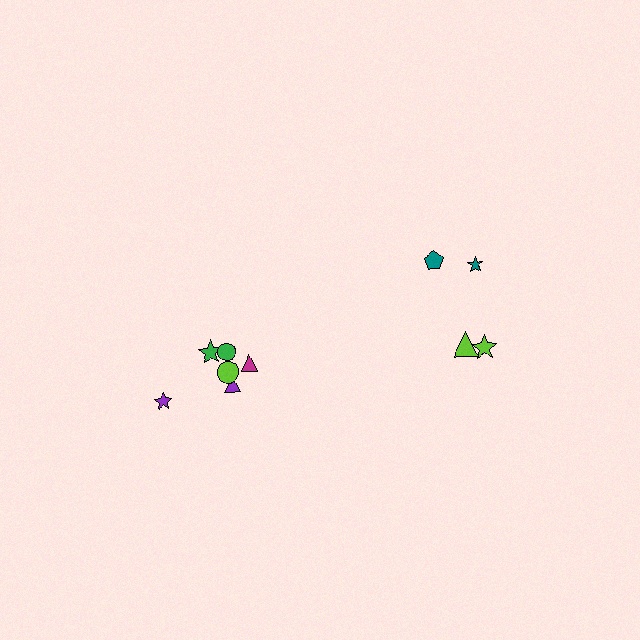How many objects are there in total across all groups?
There are 10 objects.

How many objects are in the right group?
There are 4 objects.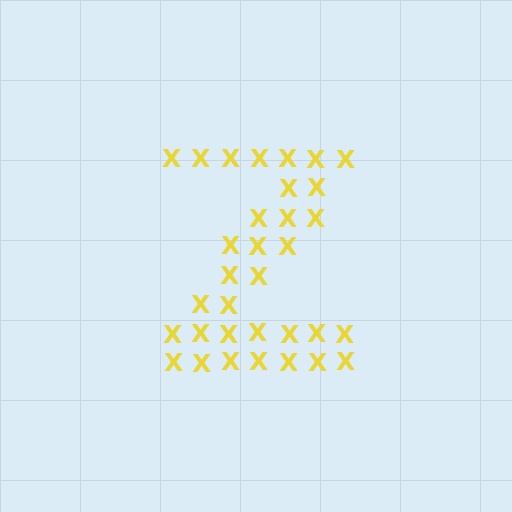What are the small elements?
The small elements are letter X's.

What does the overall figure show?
The overall figure shows the letter Z.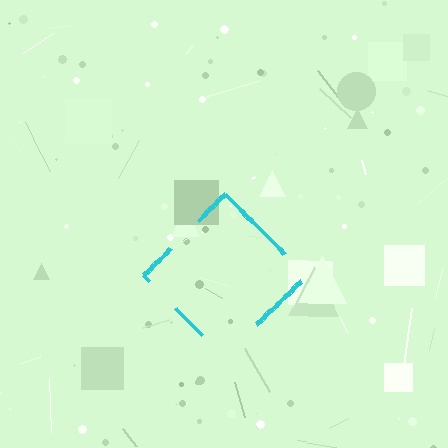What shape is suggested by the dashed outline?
The dashed outline suggests a diamond.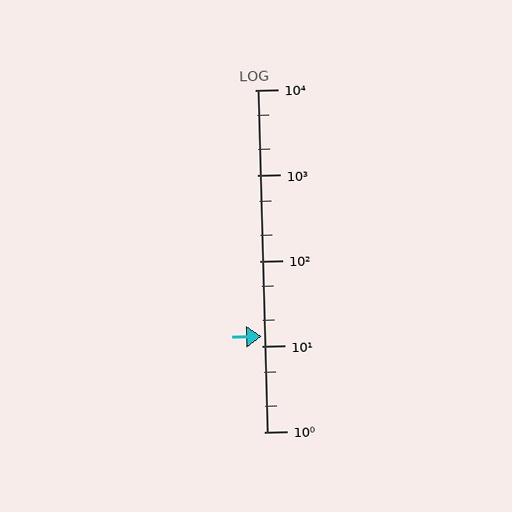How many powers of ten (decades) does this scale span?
The scale spans 4 decades, from 1 to 10000.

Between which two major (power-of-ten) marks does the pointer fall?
The pointer is between 10 and 100.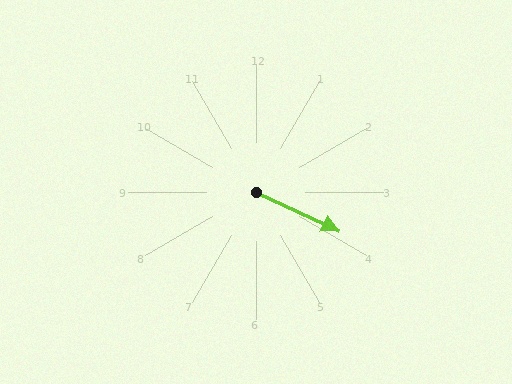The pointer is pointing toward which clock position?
Roughly 4 o'clock.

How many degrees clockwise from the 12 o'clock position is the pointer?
Approximately 115 degrees.